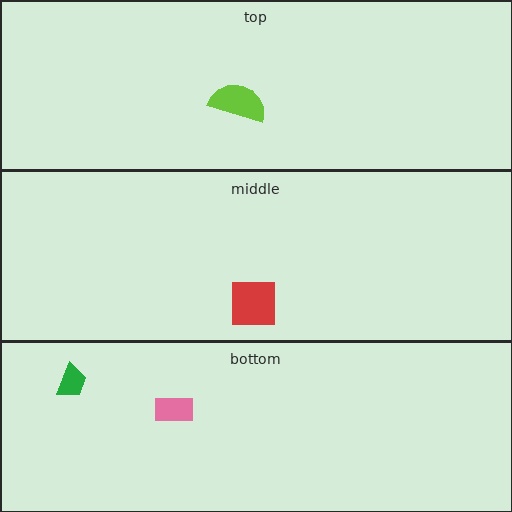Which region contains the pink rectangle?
The bottom region.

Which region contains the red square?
The middle region.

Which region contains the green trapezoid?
The bottom region.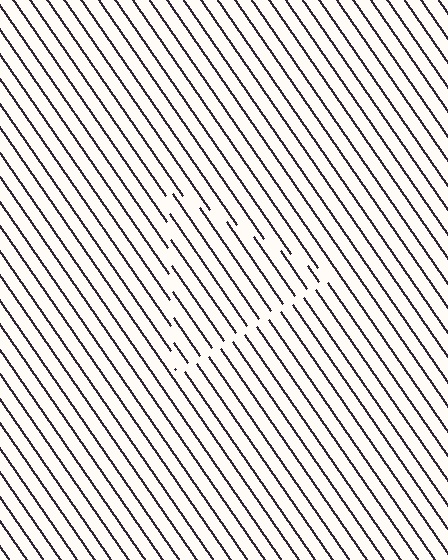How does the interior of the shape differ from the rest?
The interior of the shape contains the same grating, shifted by half a period — the contour is defined by the phase discontinuity where line-ends from the inner and outer gratings abut.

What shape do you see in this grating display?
An illusory triangle. The interior of the shape contains the same grating, shifted by half a period — the contour is defined by the phase discontinuity where line-ends from the inner and outer gratings abut.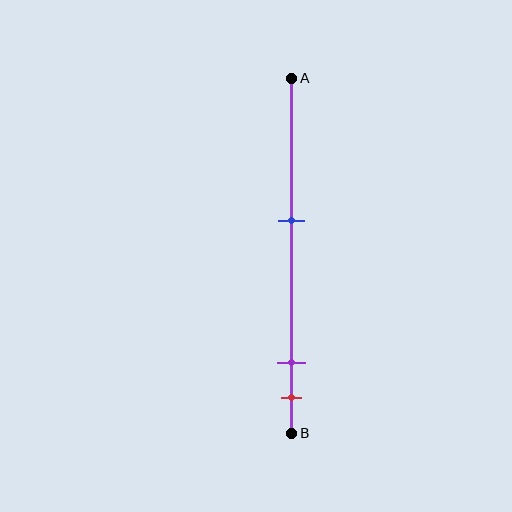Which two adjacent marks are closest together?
The purple and red marks are the closest adjacent pair.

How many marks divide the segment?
There are 3 marks dividing the segment.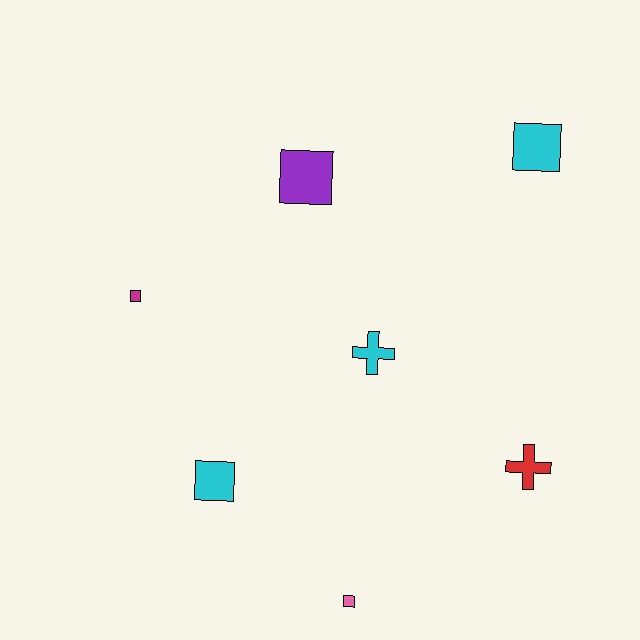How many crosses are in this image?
There are 2 crosses.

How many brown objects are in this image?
There are no brown objects.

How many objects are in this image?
There are 7 objects.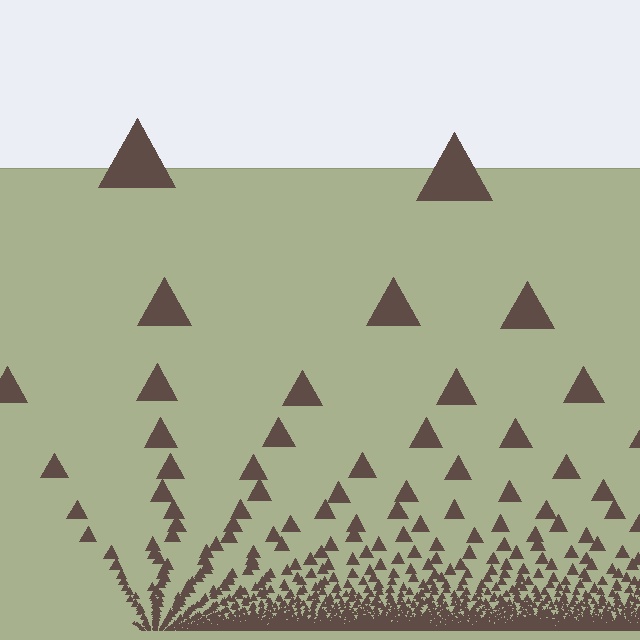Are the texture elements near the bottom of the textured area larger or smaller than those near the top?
Smaller. The gradient is inverted — elements near the bottom are smaller and denser.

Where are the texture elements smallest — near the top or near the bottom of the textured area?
Near the bottom.